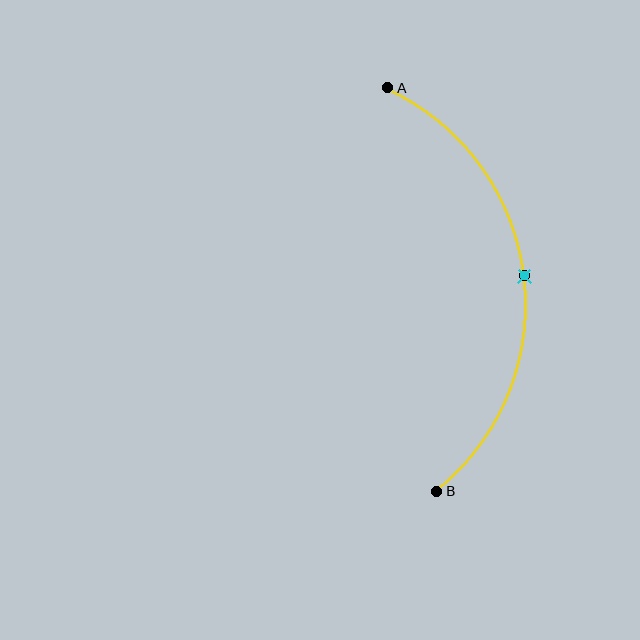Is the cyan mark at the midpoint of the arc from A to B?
Yes. The cyan mark lies on the arc at equal arc-length from both A and B — it is the arc midpoint.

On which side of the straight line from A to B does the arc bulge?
The arc bulges to the right of the straight line connecting A and B.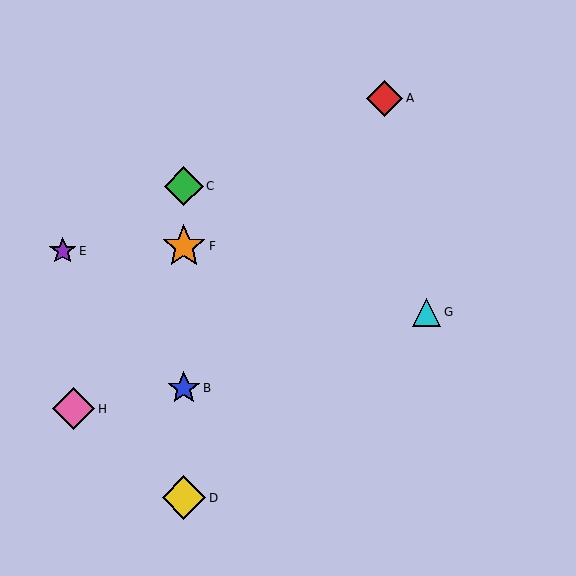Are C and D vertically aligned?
Yes, both are at x≈184.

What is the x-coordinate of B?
Object B is at x≈184.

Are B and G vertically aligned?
No, B is at x≈184 and G is at x≈427.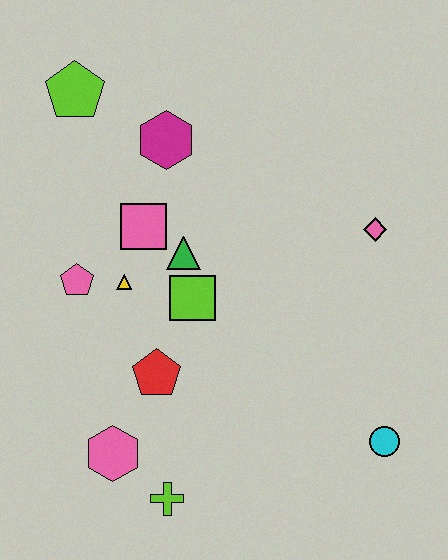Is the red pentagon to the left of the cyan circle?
Yes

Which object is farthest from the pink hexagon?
The lime pentagon is farthest from the pink hexagon.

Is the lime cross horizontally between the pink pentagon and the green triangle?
Yes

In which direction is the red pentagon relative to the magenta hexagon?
The red pentagon is below the magenta hexagon.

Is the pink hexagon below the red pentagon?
Yes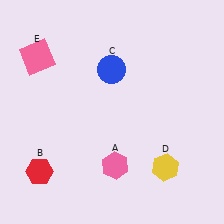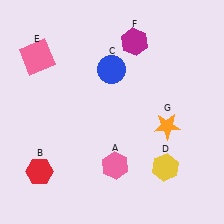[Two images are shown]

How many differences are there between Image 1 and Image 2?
There are 2 differences between the two images.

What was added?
A magenta hexagon (F), an orange star (G) were added in Image 2.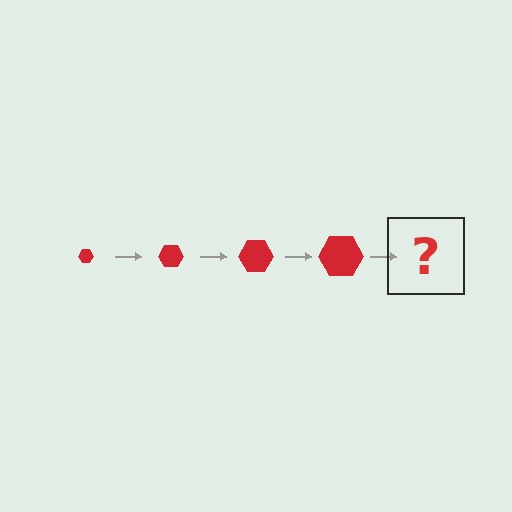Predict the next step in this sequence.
The next step is a red hexagon, larger than the previous one.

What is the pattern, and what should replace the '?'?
The pattern is that the hexagon gets progressively larger each step. The '?' should be a red hexagon, larger than the previous one.